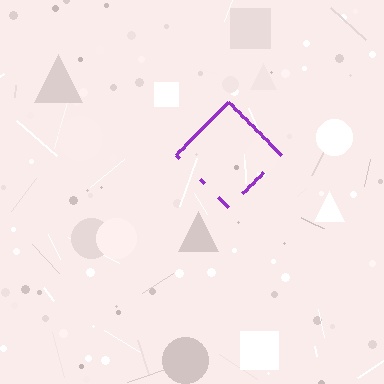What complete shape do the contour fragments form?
The contour fragments form a diamond.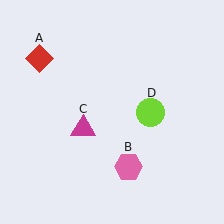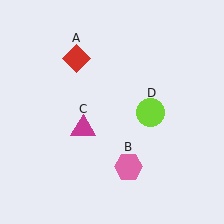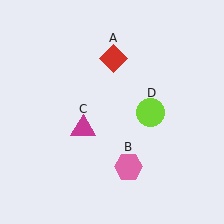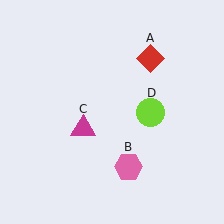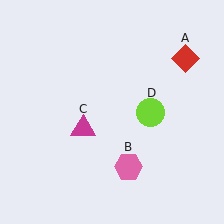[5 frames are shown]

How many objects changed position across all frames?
1 object changed position: red diamond (object A).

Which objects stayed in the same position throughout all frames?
Pink hexagon (object B) and magenta triangle (object C) and lime circle (object D) remained stationary.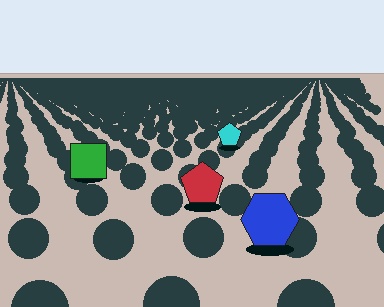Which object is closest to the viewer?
The blue hexagon is closest. The texture marks near it are larger and more spread out.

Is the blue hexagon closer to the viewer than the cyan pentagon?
Yes. The blue hexagon is closer — you can tell from the texture gradient: the ground texture is coarser near it.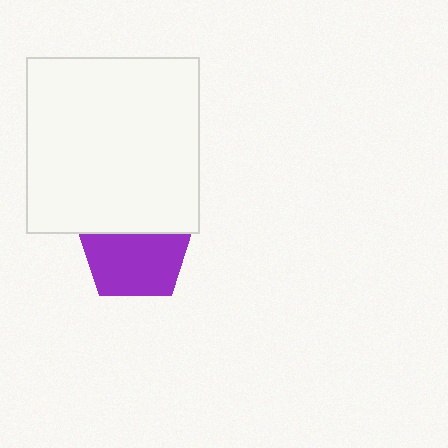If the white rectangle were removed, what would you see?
You would see the complete purple pentagon.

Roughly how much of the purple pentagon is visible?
About half of it is visible (roughly 64%).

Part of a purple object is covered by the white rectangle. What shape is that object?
It is a pentagon.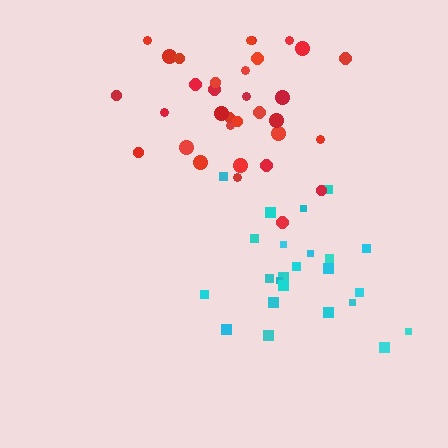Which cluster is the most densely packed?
Cyan.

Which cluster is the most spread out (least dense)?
Red.